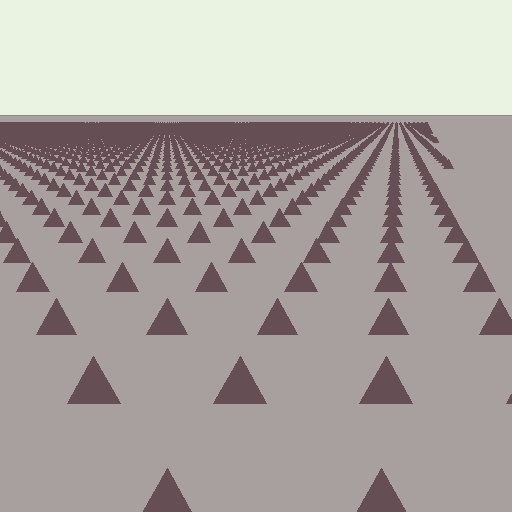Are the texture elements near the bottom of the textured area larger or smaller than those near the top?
Larger. Near the bottom, elements are closer to the viewer and appear at a bigger on-screen size.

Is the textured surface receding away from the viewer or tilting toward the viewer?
The surface is receding away from the viewer. Texture elements get smaller and denser toward the top.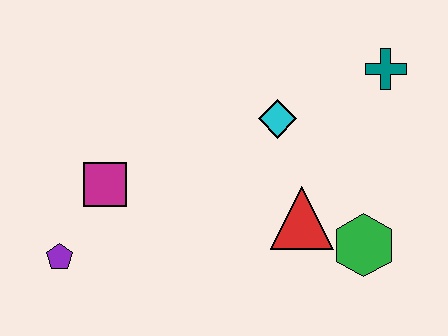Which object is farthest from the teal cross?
The purple pentagon is farthest from the teal cross.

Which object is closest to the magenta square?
The purple pentagon is closest to the magenta square.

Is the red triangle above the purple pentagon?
Yes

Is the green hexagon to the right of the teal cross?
No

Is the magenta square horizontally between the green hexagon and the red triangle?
No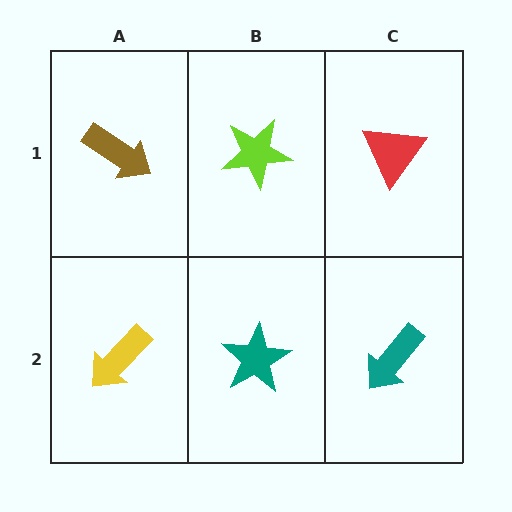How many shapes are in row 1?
3 shapes.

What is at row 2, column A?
A yellow arrow.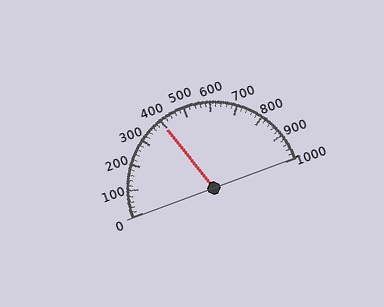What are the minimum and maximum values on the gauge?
The gauge ranges from 0 to 1000.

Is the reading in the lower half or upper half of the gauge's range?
The reading is in the lower half of the range (0 to 1000).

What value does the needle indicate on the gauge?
The needle indicates approximately 400.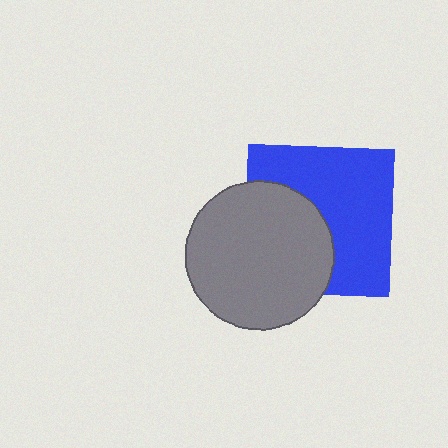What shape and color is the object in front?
The object in front is a gray circle.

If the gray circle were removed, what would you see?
You would see the complete blue square.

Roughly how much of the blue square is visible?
About half of it is visible (roughly 59%).